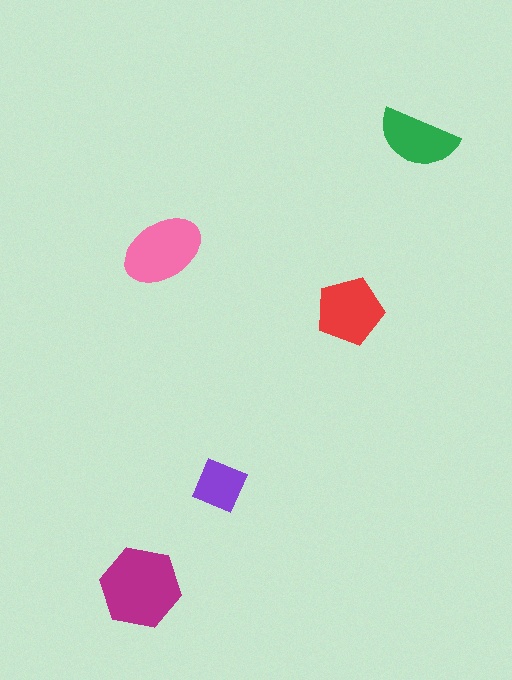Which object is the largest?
The magenta hexagon.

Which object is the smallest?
The purple square.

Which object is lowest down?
The magenta hexagon is bottommost.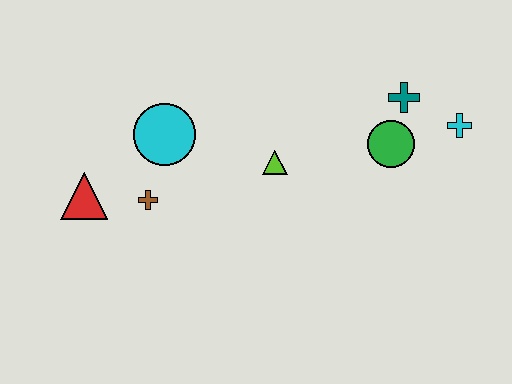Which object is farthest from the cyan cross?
The red triangle is farthest from the cyan cross.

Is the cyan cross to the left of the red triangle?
No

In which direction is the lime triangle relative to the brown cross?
The lime triangle is to the right of the brown cross.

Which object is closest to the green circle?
The teal cross is closest to the green circle.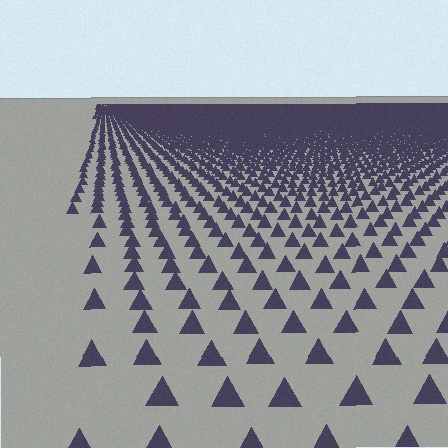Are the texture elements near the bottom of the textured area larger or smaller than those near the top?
Larger. Near the bottom, elements are closer to the viewer and appear at a bigger on-screen size.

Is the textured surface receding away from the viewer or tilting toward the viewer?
The surface is receding away from the viewer. Texture elements get smaller and denser toward the top.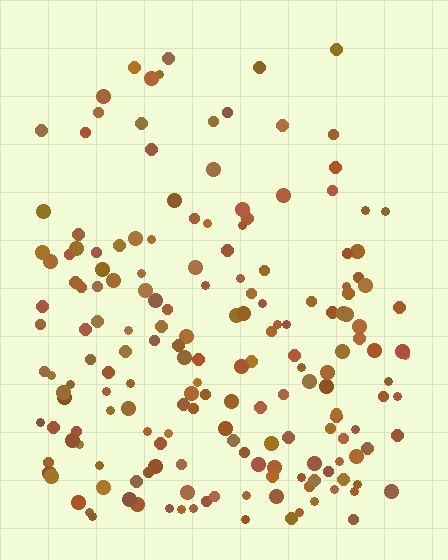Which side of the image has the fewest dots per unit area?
The top.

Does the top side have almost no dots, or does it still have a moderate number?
Still a moderate number, just noticeably fewer than the bottom.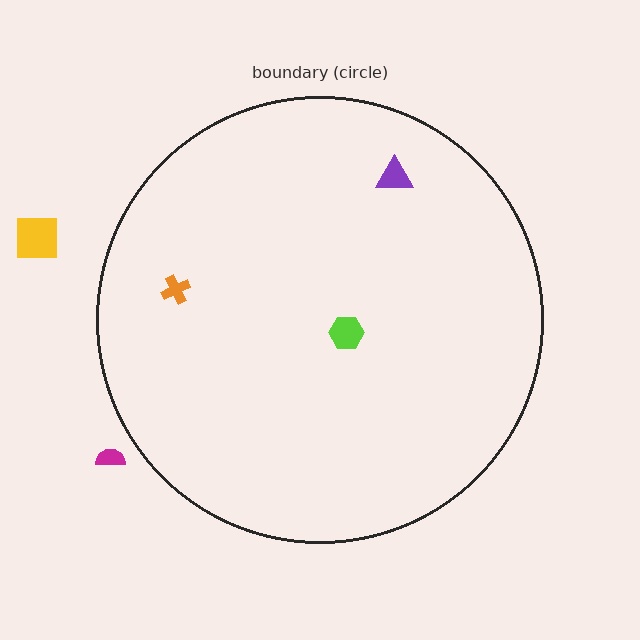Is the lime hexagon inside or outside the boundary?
Inside.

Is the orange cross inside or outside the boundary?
Inside.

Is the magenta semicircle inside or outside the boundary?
Outside.